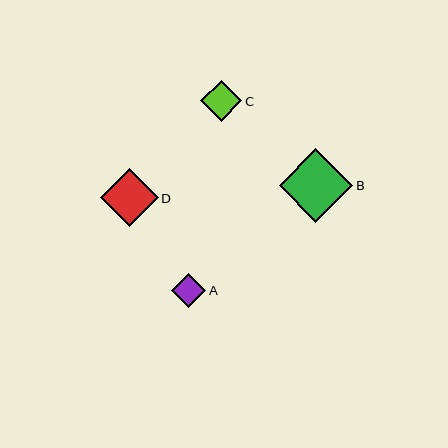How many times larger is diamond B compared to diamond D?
Diamond B is approximately 1.3 times the size of diamond D.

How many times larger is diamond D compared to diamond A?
Diamond D is approximately 1.7 times the size of diamond A.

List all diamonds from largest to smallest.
From largest to smallest: B, D, C, A.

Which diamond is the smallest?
Diamond A is the smallest with a size of approximately 34 pixels.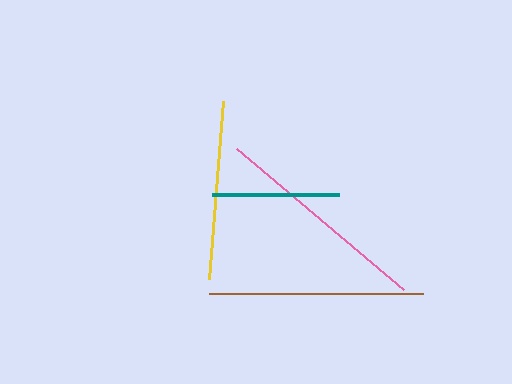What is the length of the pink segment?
The pink segment is approximately 219 pixels long.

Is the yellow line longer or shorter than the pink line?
The pink line is longer than the yellow line.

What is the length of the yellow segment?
The yellow segment is approximately 178 pixels long.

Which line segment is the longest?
The pink line is the longest at approximately 219 pixels.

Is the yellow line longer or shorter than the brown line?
The brown line is longer than the yellow line.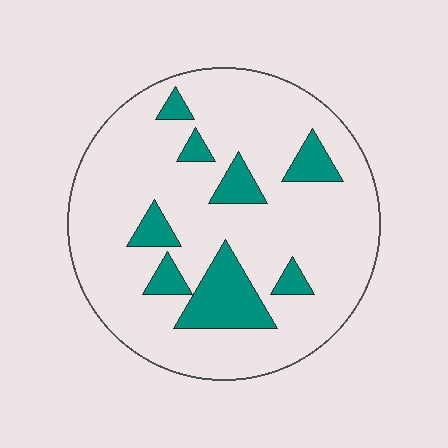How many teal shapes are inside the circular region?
8.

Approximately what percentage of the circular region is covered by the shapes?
Approximately 15%.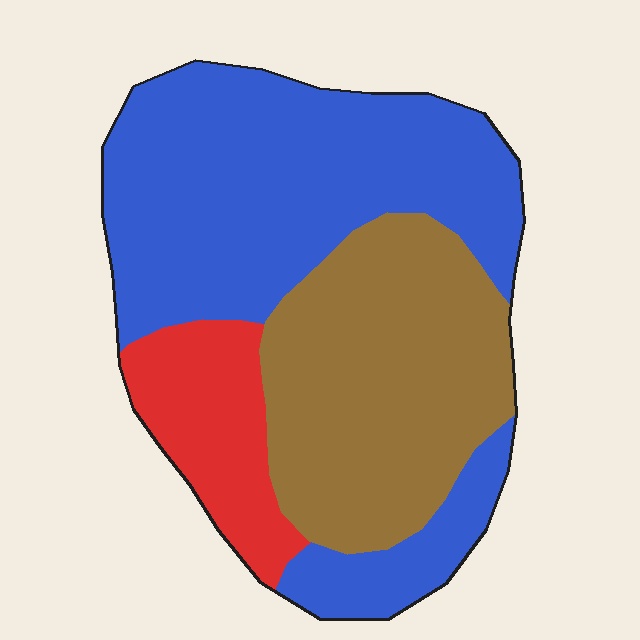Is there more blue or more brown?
Blue.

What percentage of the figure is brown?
Brown covers 35% of the figure.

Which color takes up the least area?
Red, at roughly 15%.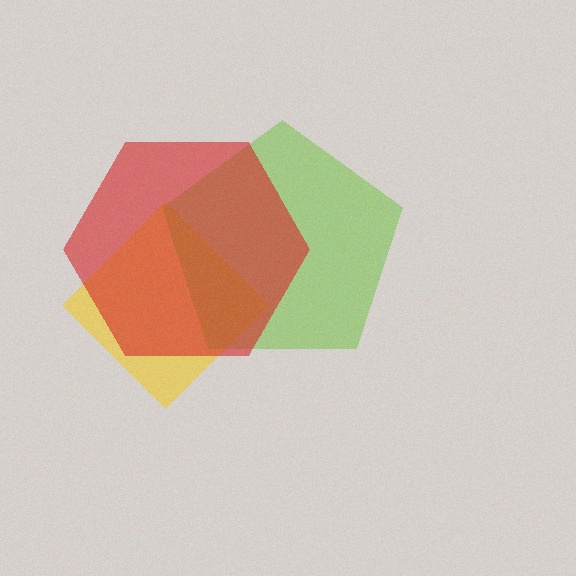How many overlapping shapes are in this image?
There are 3 overlapping shapes in the image.